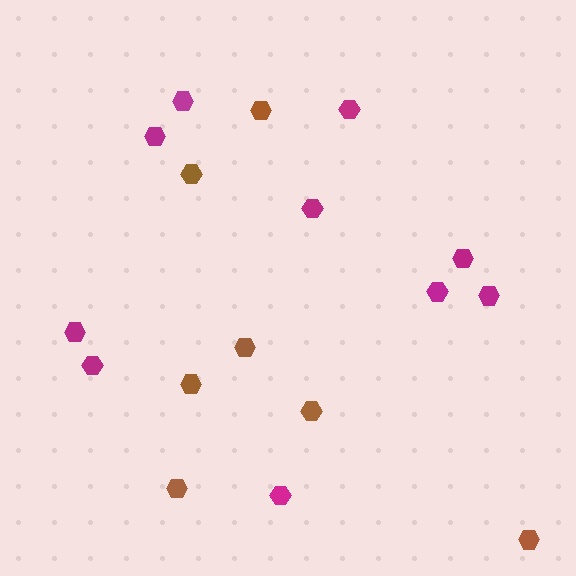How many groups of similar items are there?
There are 2 groups: one group of brown hexagons (7) and one group of magenta hexagons (10).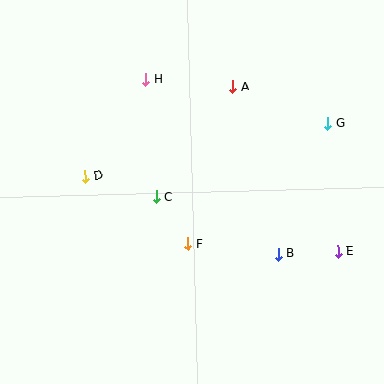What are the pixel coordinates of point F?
Point F is at (188, 244).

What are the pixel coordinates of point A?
Point A is at (233, 86).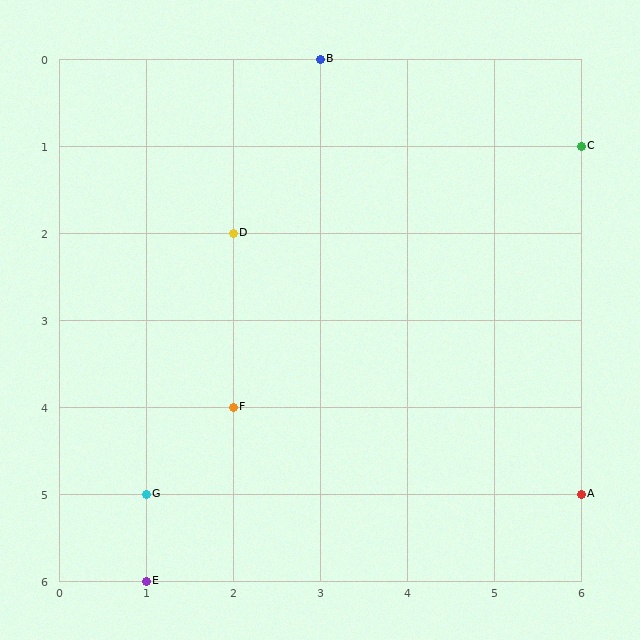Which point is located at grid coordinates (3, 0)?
Point B is at (3, 0).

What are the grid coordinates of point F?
Point F is at grid coordinates (2, 4).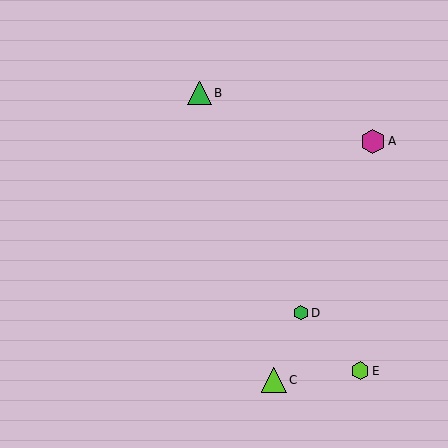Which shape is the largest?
The lime triangle (labeled C) is the largest.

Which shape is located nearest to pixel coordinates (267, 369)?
The lime triangle (labeled C) at (274, 380) is nearest to that location.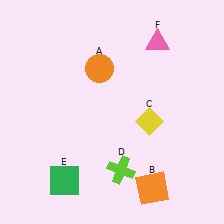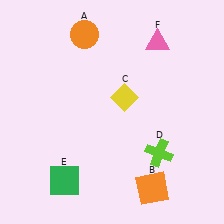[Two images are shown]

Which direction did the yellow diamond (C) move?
The yellow diamond (C) moved up.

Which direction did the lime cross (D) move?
The lime cross (D) moved right.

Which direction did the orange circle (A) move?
The orange circle (A) moved up.